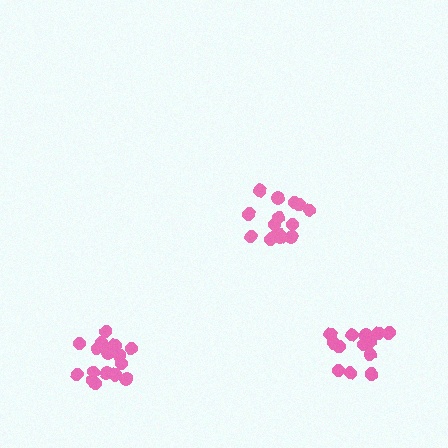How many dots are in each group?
Group 1: 15 dots, Group 2: 13 dots, Group 3: 16 dots (44 total).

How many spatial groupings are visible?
There are 3 spatial groupings.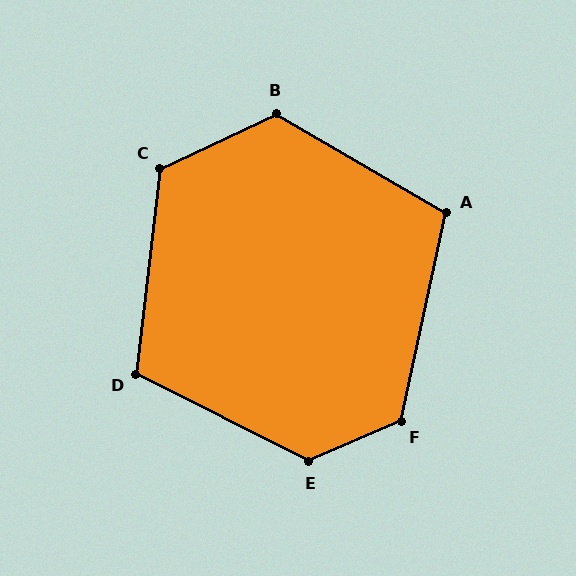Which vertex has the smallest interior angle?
A, at approximately 108 degrees.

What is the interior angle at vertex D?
Approximately 110 degrees (obtuse).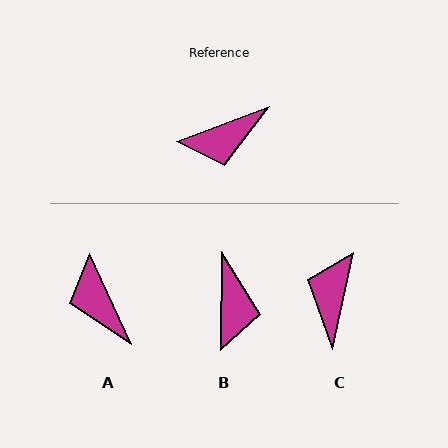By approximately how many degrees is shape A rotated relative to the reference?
Approximately 86 degrees clockwise.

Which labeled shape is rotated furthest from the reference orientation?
C, about 123 degrees away.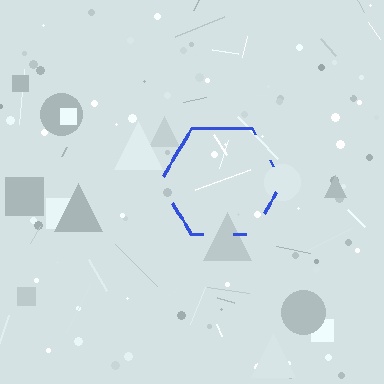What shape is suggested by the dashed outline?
The dashed outline suggests a hexagon.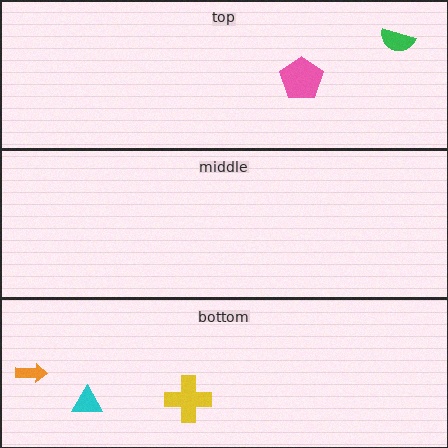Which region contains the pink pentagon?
The top region.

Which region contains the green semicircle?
The top region.